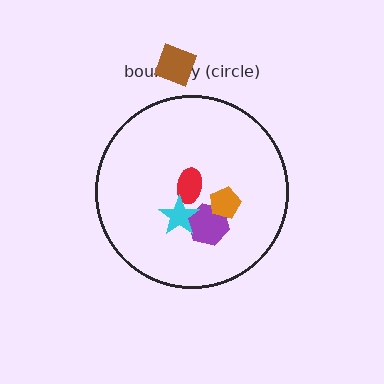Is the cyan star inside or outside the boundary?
Inside.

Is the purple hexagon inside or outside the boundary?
Inside.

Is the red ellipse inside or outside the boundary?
Inside.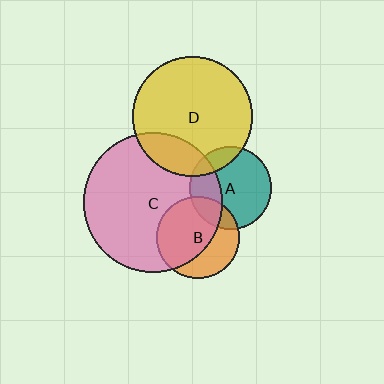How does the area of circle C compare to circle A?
Approximately 2.9 times.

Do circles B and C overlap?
Yes.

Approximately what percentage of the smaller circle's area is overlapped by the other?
Approximately 65%.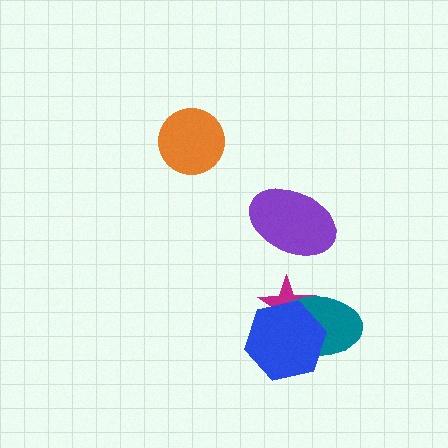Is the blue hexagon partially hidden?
No, no other shape covers it.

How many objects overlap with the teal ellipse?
2 objects overlap with the teal ellipse.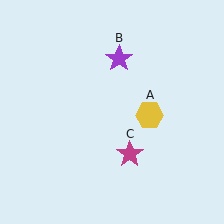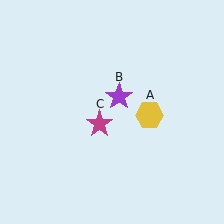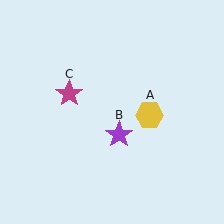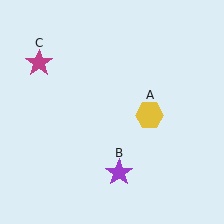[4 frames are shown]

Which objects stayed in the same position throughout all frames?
Yellow hexagon (object A) remained stationary.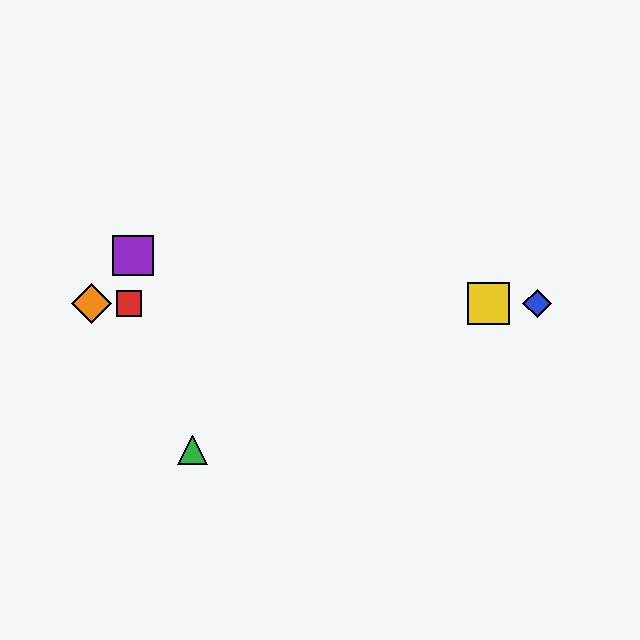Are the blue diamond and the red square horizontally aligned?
Yes, both are at y≈304.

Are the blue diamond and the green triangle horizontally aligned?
No, the blue diamond is at y≈304 and the green triangle is at y≈450.